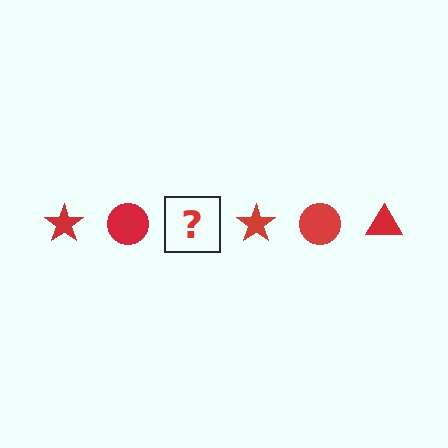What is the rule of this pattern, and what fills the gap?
The rule is that the pattern cycles through star, circle, triangle shapes in red. The gap should be filled with a red triangle.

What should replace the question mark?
The question mark should be replaced with a red triangle.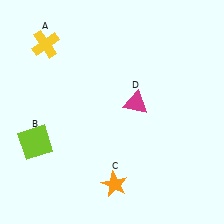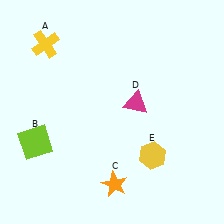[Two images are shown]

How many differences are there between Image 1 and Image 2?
There is 1 difference between the two images.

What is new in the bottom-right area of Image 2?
A yellow hexagon (E) was added in the bottom-right area of Image 2.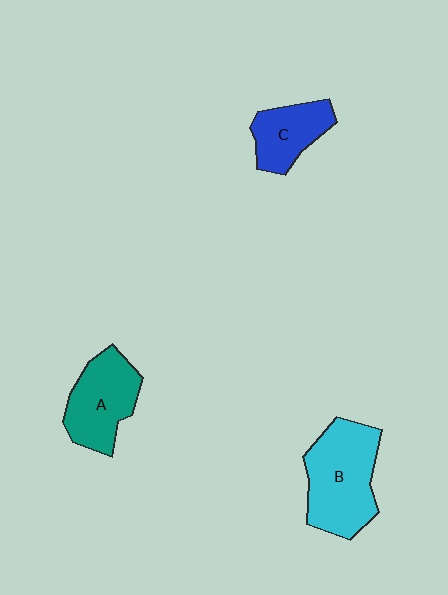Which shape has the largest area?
Shape B (cyan).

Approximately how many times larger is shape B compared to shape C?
Approximately 1.7 times.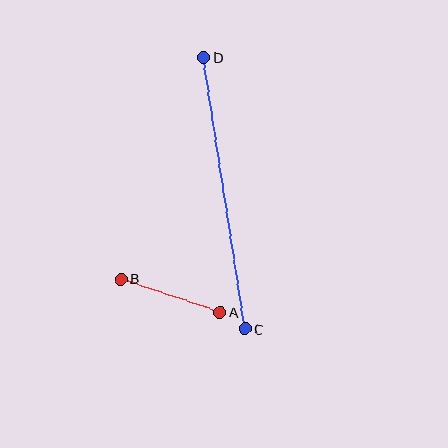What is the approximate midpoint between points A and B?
The midpoint is at approximately (170, 296) pixels.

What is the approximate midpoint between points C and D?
The midpoint is at approximately (224, 193) pixels.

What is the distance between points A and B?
The distance is approximately 104 pixels.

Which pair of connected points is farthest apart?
Points C and D are farthest apart.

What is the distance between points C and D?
The distance is approximately 275 pixels.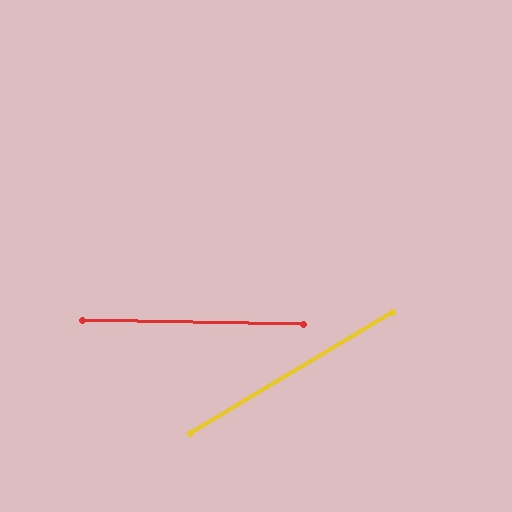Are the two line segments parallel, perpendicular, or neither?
Neither parallel nor perpendicular — they differ by about 32°.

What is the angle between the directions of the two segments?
Approximately 32 degrees.